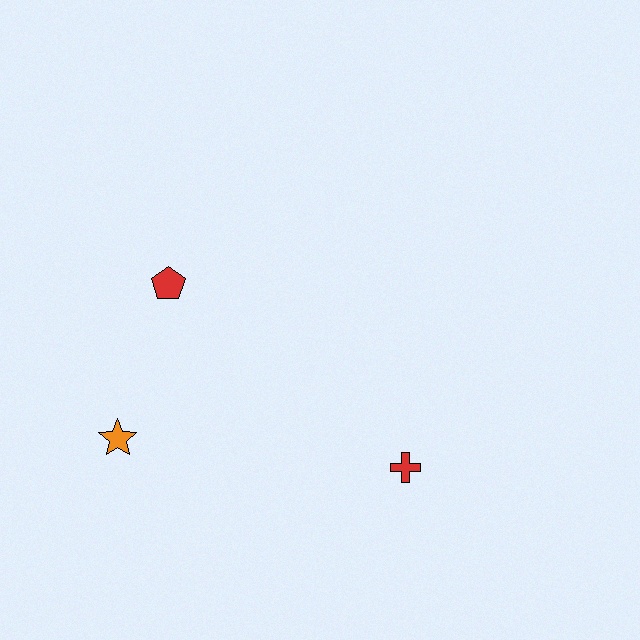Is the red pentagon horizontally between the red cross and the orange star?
Yes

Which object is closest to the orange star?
The red pentagon is closest to the orange star.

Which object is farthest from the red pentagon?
The red cross is farthest from the red pentagon.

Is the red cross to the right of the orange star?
Yes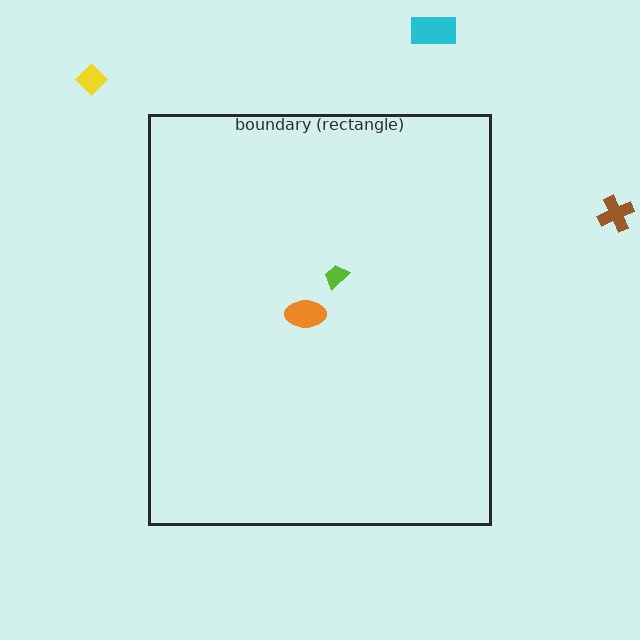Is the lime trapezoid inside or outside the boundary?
Inside.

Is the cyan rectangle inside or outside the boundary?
Outside.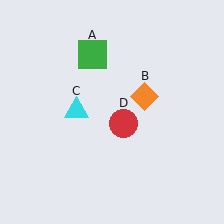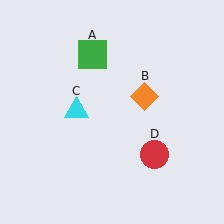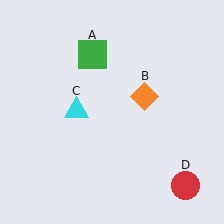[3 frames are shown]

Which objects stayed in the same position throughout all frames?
Green square (object A) and orange diamond (object B) and cyan triangle (object C) remained stationary.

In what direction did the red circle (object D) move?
The red circle (object D) moved down and to the right.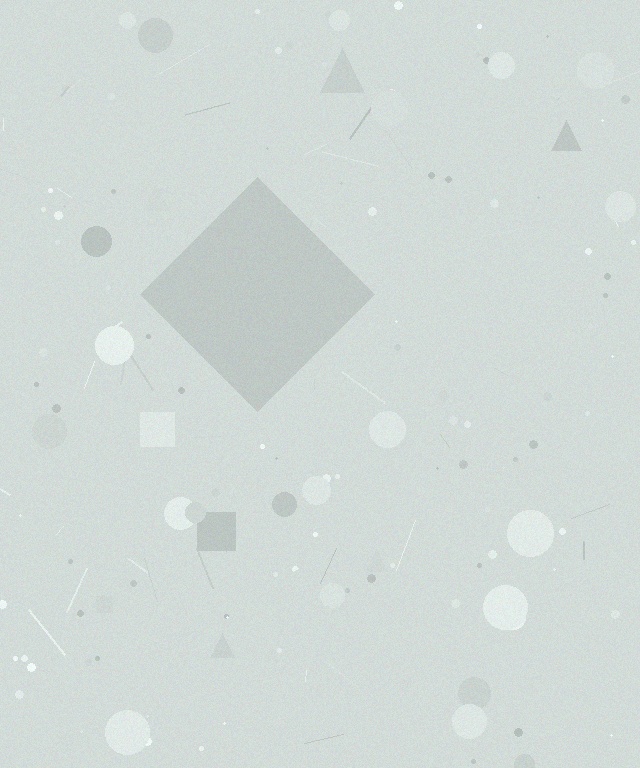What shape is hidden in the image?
A diamond is hidden in the image.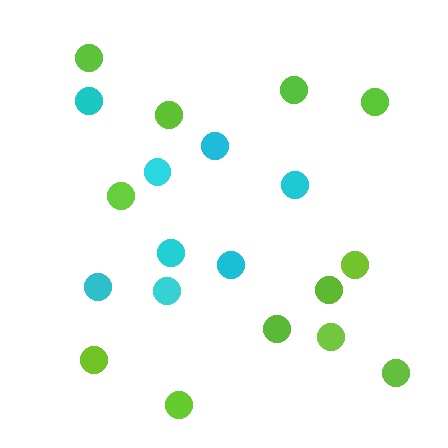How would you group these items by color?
There are 2 groups: one group of cyan circles (8) and one group of lime circles (12).